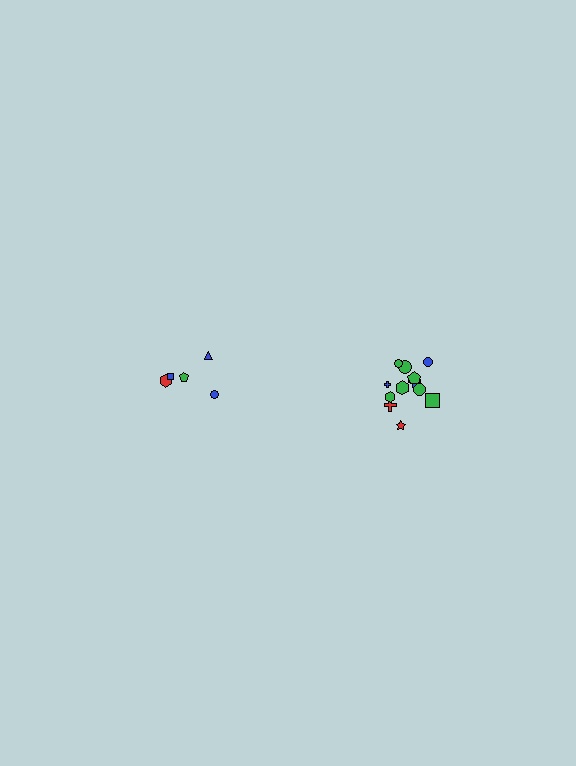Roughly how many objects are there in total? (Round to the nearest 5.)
Roughly 15 objects in total.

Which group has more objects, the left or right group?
The right group.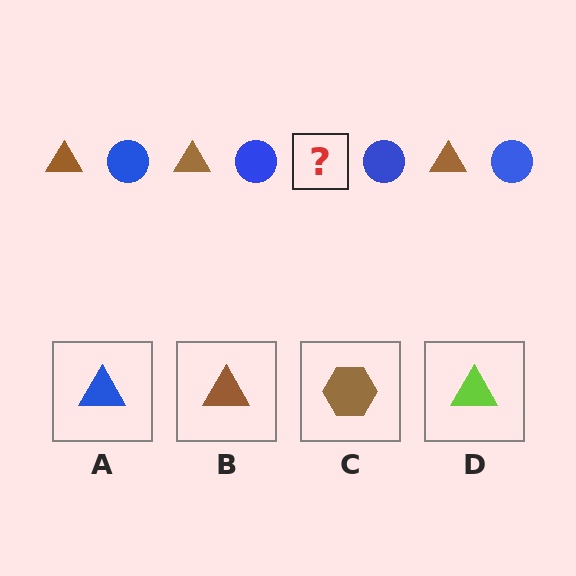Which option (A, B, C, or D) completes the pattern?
B.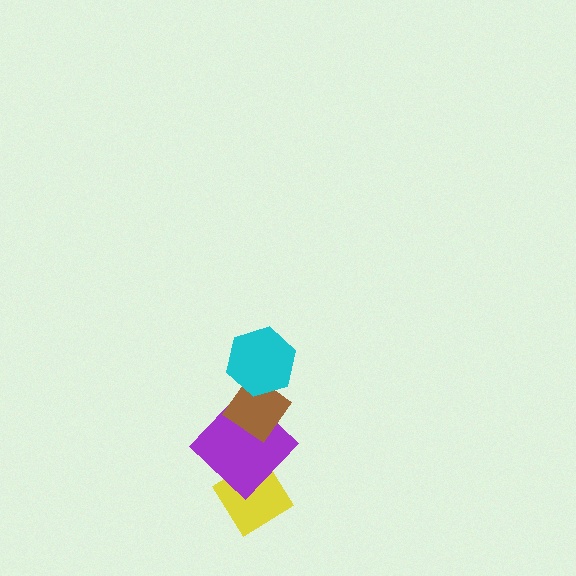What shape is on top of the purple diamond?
The brown diamond is on top of the purple diamond.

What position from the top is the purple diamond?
The purple diamond is 3rd from the top.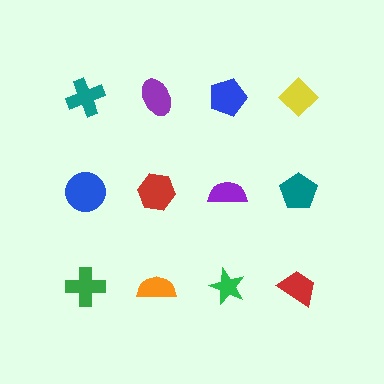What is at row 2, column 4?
A teal pentagon.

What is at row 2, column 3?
A purple semicircle.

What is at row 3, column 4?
A red trapezoid.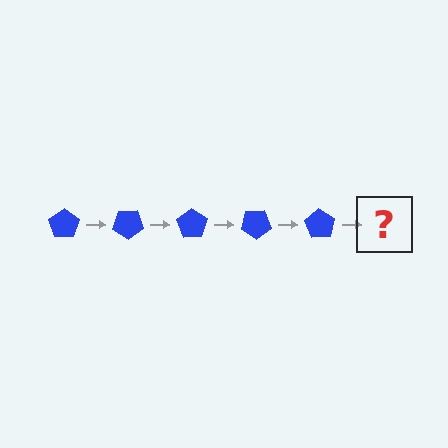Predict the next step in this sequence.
The next step is a blue pentagon rotated 175 degrees.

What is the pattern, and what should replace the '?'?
The pattern is that the pentagon rotates 35 degrees each step. The '?' should be a blue pentagon rotated 175 degrees.